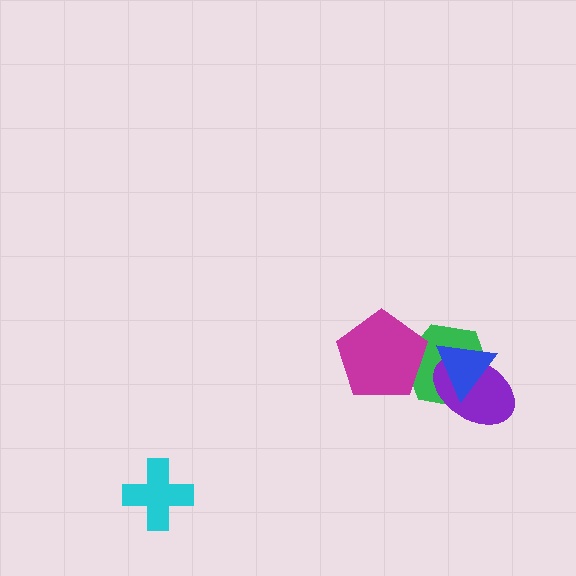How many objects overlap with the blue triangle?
2 objects overlap with the blue triangle.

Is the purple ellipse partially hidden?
Yes, it is partially covered by another shape.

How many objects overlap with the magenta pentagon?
1 object overlaps with the magenta pentagon.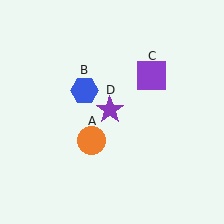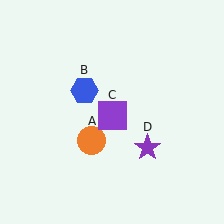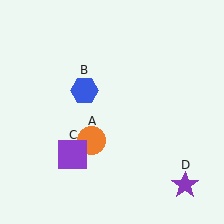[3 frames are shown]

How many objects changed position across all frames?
2 objects changed position: purple square (object C), purple star (object D).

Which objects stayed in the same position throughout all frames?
Orange circle (object A) and blue hexagon (object B) remained stationary.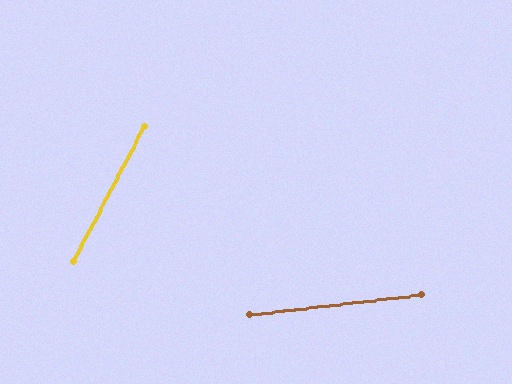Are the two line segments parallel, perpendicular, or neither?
Neither parallel nor perpendicular — they differ by about 56°.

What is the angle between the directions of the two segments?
Approximately 56 degrees.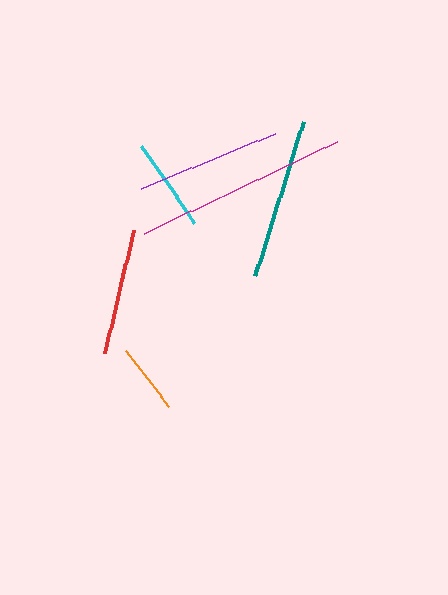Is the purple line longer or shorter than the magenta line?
The magenta line is longer than the purple line.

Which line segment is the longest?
The magenta line is the longest at approximately 214 pixels.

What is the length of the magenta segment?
The magenta segment is approximately 214 pixels long.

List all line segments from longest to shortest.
From longest to shortest: magenta, teal, purple, red, cyan, orange.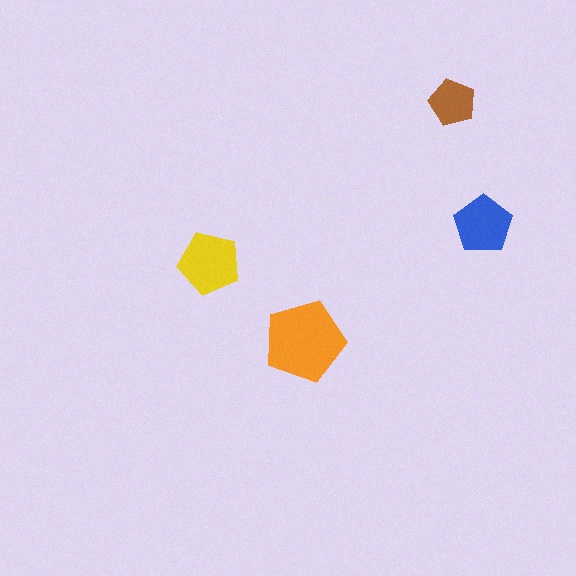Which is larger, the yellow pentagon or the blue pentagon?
The yellow one.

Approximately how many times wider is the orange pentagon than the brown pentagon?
About 1.5 times wider.